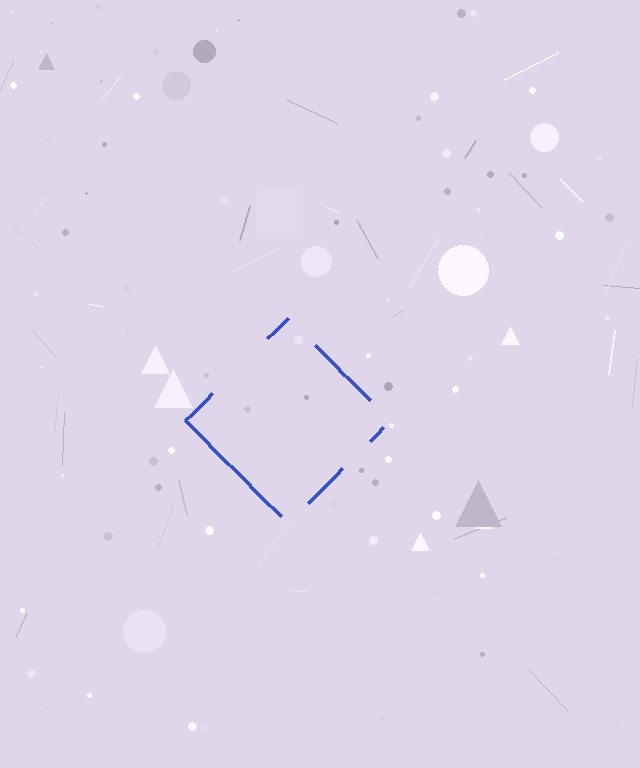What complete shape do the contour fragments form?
The contour fragments form a diamond.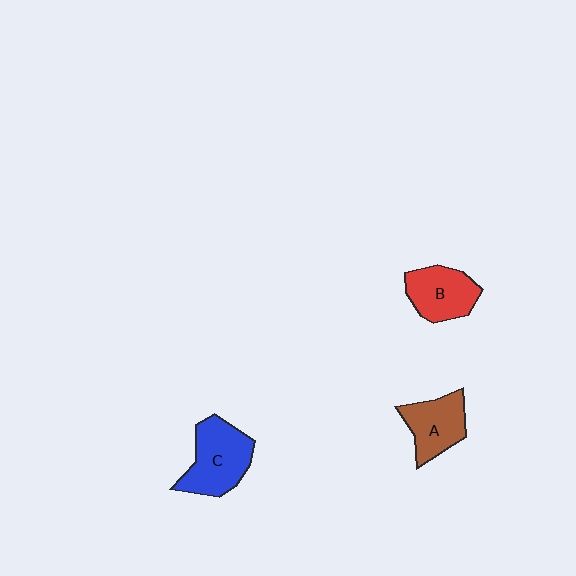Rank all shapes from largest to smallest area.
From largest to smallest: C (blue), B (red), A (brown).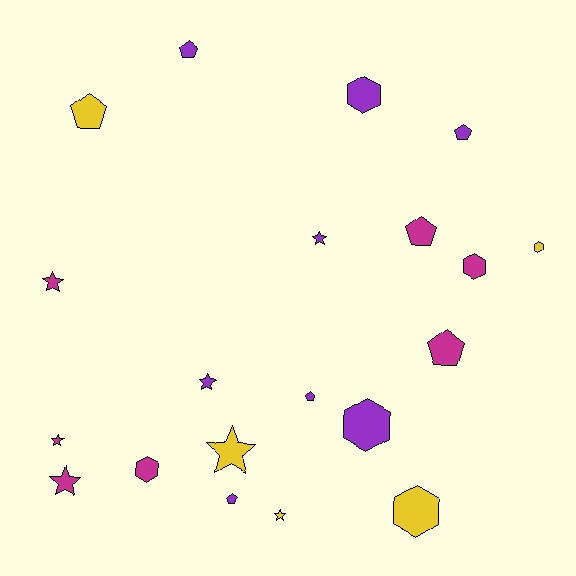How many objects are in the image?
There are 20 objects.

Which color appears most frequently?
Purple, with 8 objects.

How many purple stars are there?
There are 2 purple stars.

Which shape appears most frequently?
Star, with 7 objects.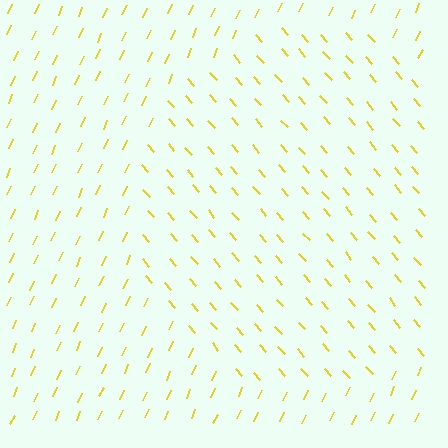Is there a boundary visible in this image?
Yes, there is a texture boundary formed by a change in line orientation.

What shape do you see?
I see a circle.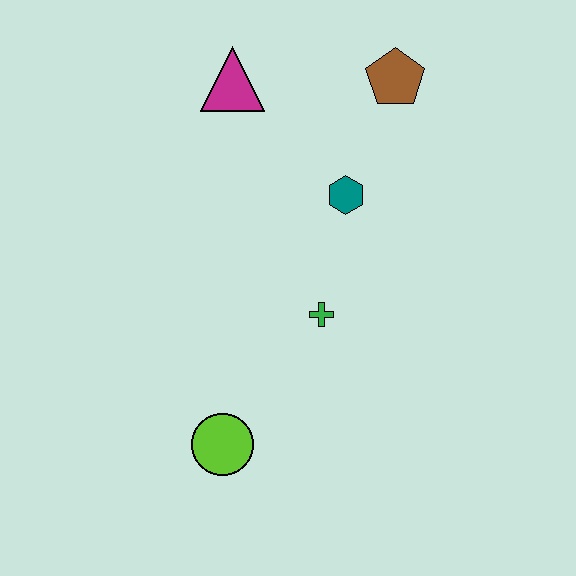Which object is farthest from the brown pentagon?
The lime circle is farthest from the brown pentagon.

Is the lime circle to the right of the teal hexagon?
No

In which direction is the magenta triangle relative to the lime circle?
The magenta triangle is above the lime circle.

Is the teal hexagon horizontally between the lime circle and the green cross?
No